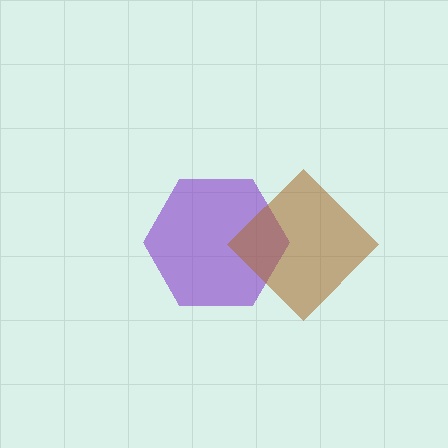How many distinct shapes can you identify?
There are 2 distinct shapes: a purple hexagon, a brown diamond.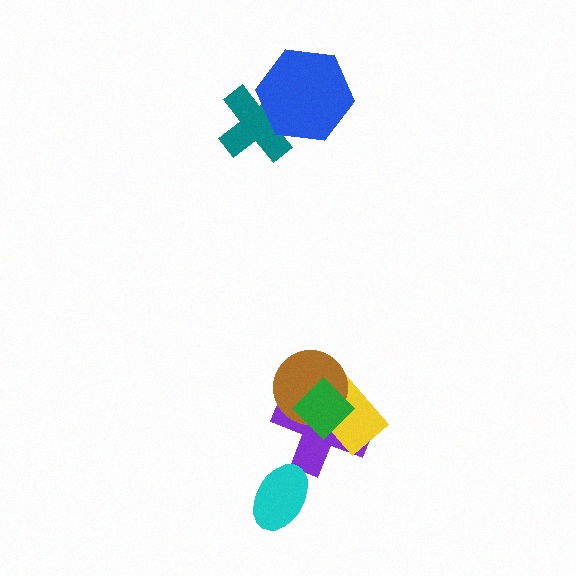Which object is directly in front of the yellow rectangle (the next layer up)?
The brown circle is directly in front of the yellow rectangle.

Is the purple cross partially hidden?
Yes, it is partially covered by another shape.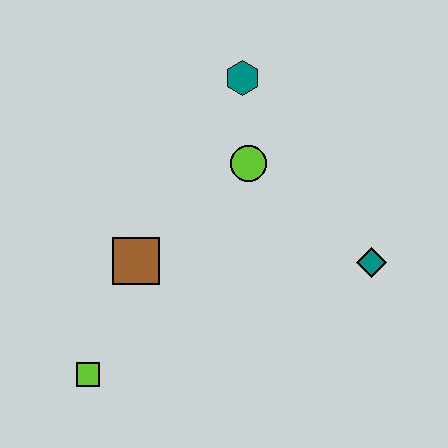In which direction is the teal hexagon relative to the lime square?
The teal hexagon is above the lime square.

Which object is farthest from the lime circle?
The lime square is farthest from the lime circle.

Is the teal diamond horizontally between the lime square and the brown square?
No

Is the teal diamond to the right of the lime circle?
Yes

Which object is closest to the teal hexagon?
The lime circle is closest to the teal hexagon.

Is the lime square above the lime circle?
No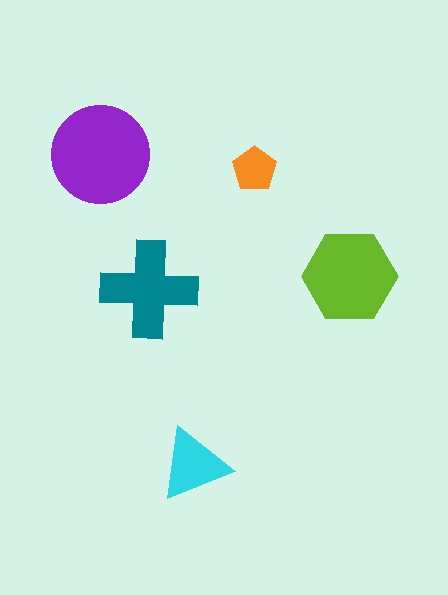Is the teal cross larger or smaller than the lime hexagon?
Smaller.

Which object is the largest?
The purple circle.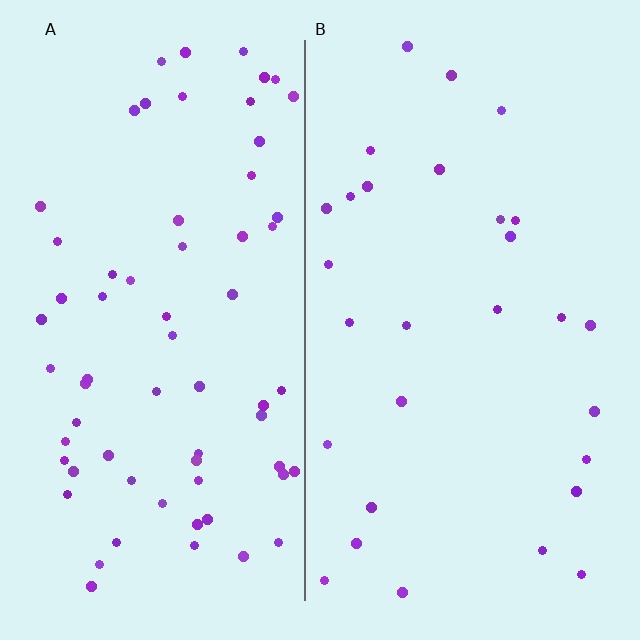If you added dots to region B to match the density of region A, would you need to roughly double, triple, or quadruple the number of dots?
Approximately double.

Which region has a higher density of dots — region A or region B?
A (the left).